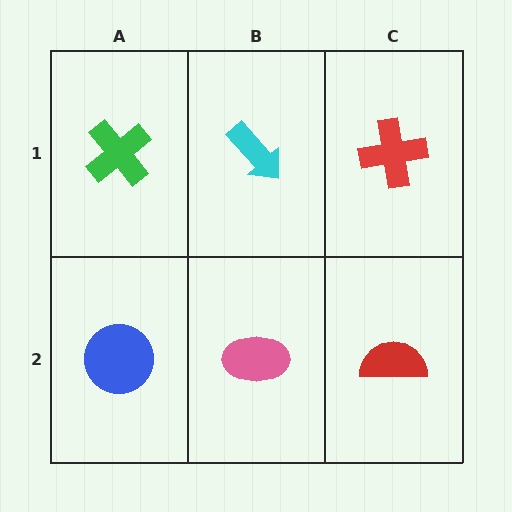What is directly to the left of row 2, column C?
A pink ellipse.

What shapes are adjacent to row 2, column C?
A red cross (row 1, column C), a pink ellipse (row 2, column B).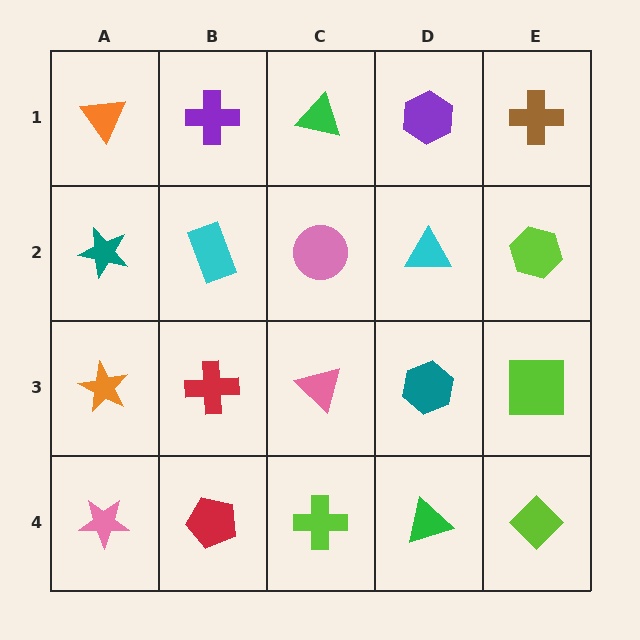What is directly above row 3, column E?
A lime hexagon.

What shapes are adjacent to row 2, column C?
A green triangle (row 1, column C), a pink triangle (row 3, column C), a cyan rectangle (row 2, column B), a cyan triangle (row 2, column D).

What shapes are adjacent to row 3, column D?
A cyan triangle (row 2, column D), a green triangle (row 4, column D), a pink triangle (row 3, column C), a lime square (row 3, column E).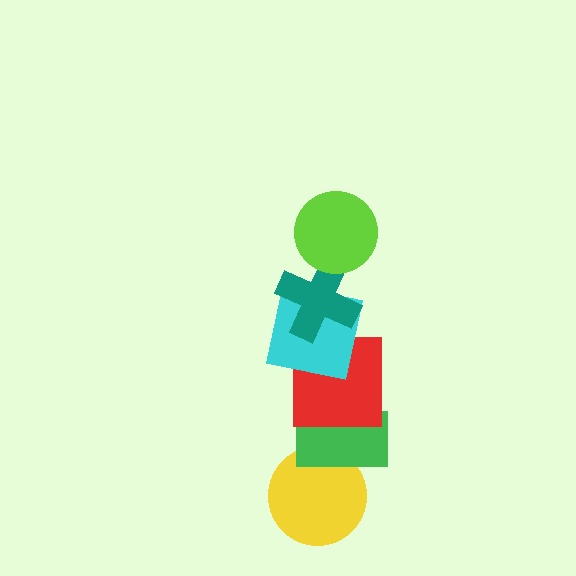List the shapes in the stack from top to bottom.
From top to bottom: the lime circle, the teal cross, the cyan square, the red square, the green rectangle, the yellow circle.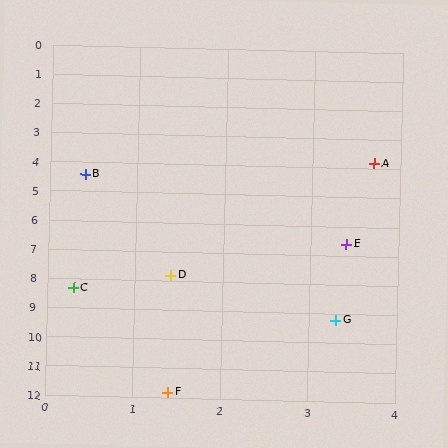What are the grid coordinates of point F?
Point F is at approximately (1.4, 11.8).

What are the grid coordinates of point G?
Point G is at approximately (3.3, 9.2).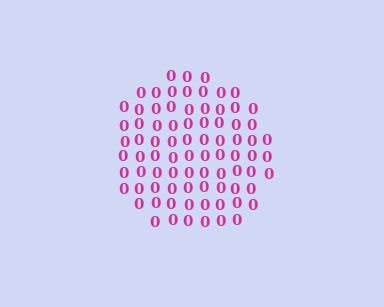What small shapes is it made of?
It is made of small digit 0's.